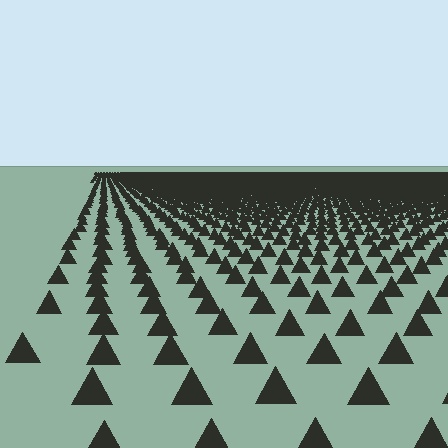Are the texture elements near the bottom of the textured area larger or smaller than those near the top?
Larger. Near the bottom, elements are closer to the viewer and appear at a bigger on-screen size.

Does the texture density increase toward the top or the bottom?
Density increases toward the top.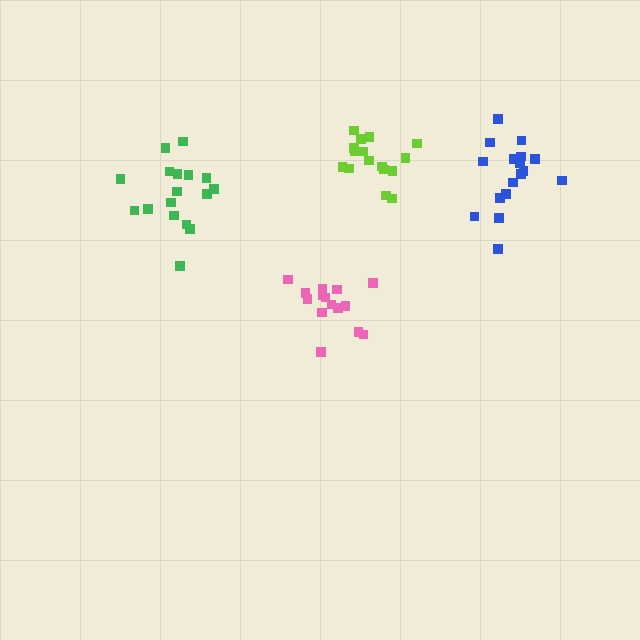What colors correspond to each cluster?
The clusters are colored: lime, pink, green, blue.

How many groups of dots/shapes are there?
There are 4 groups.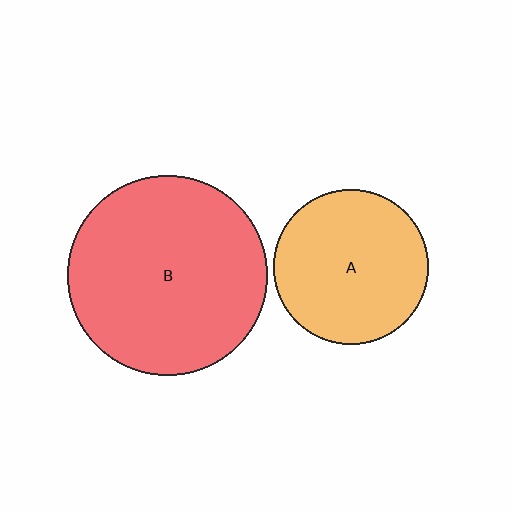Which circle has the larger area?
Circle B (red).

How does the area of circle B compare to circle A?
Approximately 1.7 times.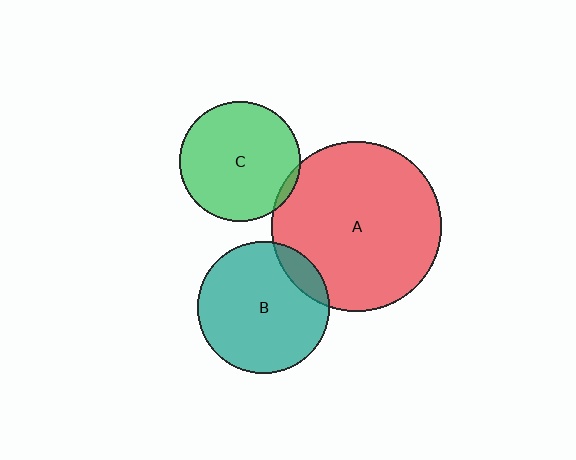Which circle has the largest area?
Circle A (red).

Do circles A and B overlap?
Yes.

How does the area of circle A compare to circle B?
Approximately 1.7 times.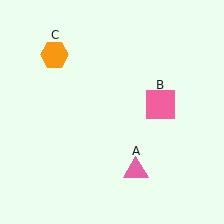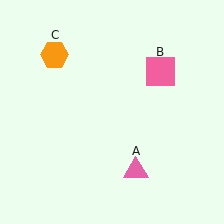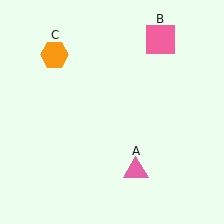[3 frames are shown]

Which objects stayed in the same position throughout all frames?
Pink triangle (object A) and orange hexagon (object C) remained stationary.